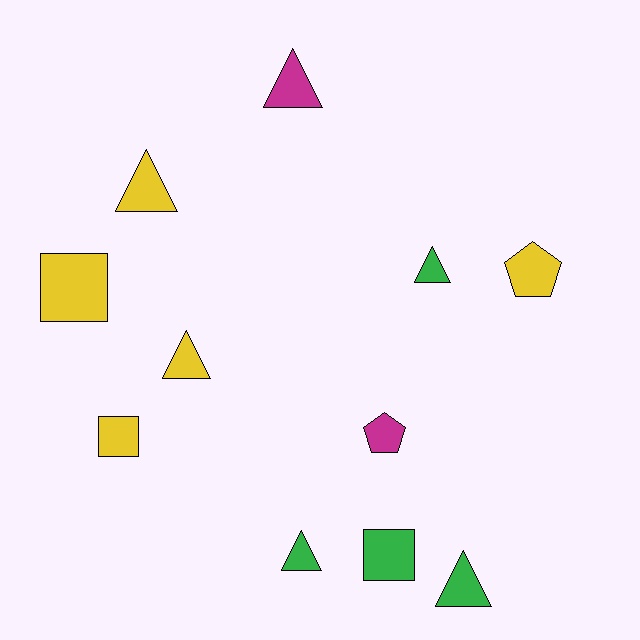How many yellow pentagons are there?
There is 1 yellow pentagon.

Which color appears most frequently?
Yellow, with 5 objects.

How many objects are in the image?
There are 11 objects.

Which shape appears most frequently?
Triangle, with 6 objects.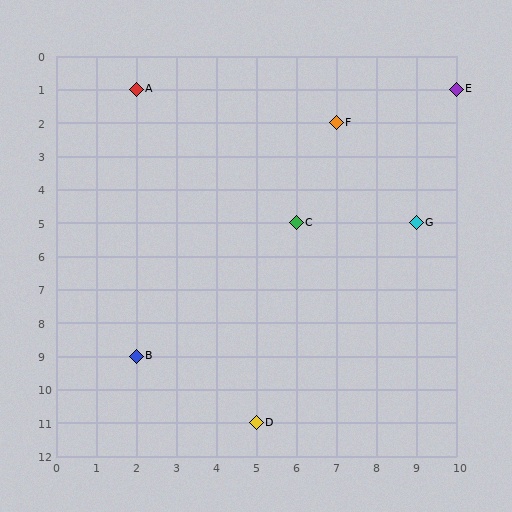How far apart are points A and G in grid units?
Points A and G are 7 columns and 4 rows apart (about 8.1 grid units diagonally).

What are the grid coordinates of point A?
Point A is at grid coordinates (2, 1).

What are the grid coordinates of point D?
Point D is at grid coordinates (5, 11).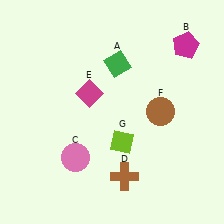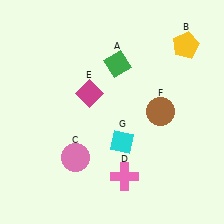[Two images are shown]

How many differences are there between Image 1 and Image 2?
There are 3 differences between the two images.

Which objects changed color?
B changed from magenta to yellow. D changed from brown to pink. G changed from lime to cyan.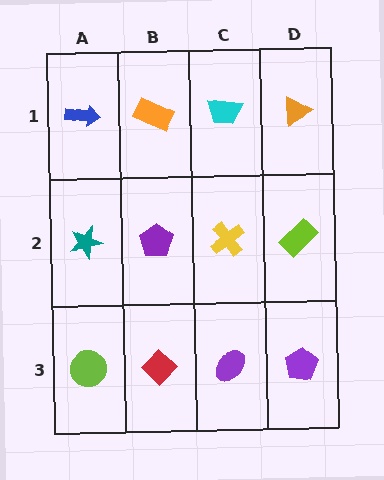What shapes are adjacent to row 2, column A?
A blue arrow (row 1, column A), a lime circle (row 3, column A), a purple pentagon (row 2, column B).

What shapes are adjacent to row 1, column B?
A purple pentagon (row 2, column B), a blue arrow (row 1, column A), a cyan trapezoid (row 1, column C).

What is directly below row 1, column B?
A purple pentagon.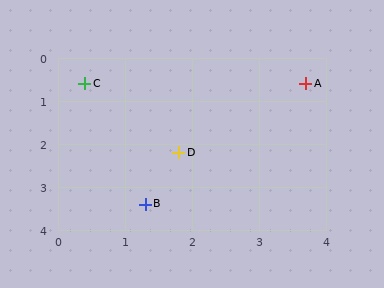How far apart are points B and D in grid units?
Points B and D are about 1.3 grid units apart.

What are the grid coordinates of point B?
Point B is at approximately (1.3, 3.4).